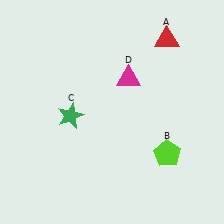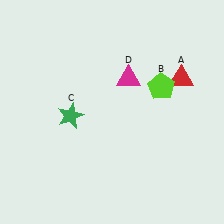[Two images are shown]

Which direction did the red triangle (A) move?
The red triangle (A) moved down.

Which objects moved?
The objects that moved are: the red triangle (A), the lime pentagon (B).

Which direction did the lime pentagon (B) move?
The lime pentagon (B) moved up.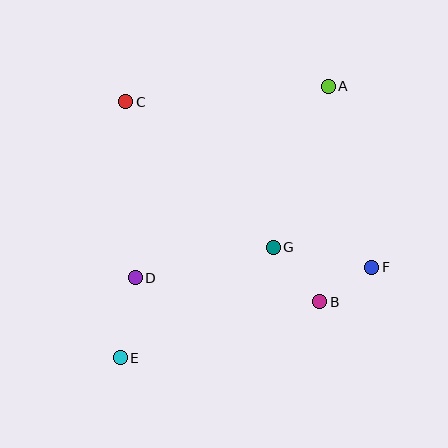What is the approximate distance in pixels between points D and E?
The distance between D and E is approximately 81 pixels.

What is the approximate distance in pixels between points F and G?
The distance between F and G is approximately 101 pixels.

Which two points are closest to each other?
Points B and F are closest to each other.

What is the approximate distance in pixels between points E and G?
The distance between E and G is approximately 189 pixels.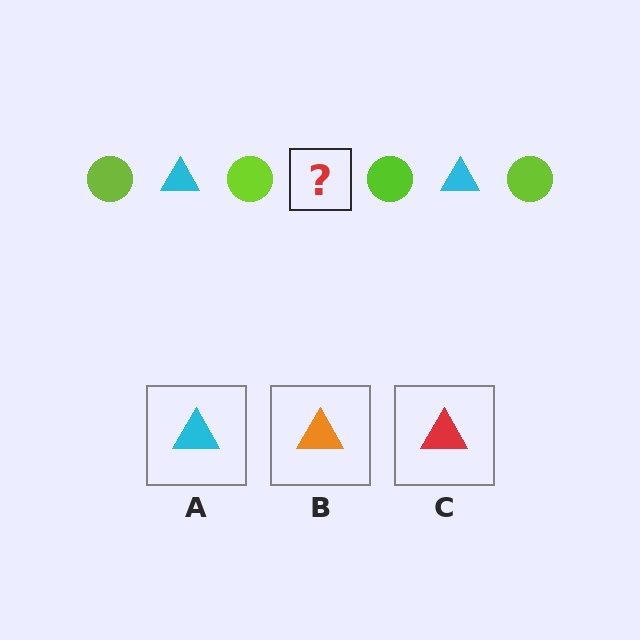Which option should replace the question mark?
Option A.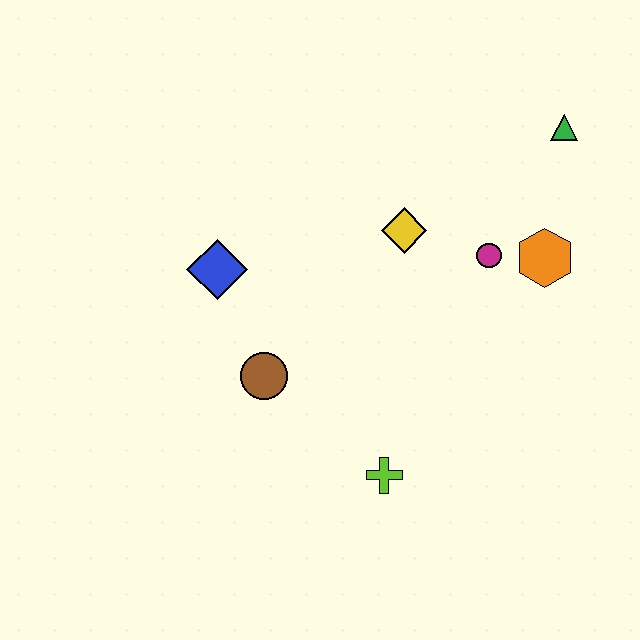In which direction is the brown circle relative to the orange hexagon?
The brown circle is to the left of the orange hexagon.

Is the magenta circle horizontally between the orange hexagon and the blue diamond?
Yes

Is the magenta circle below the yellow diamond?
Yes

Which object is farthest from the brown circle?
The green triangle is farthest from the brown circle.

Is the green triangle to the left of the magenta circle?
No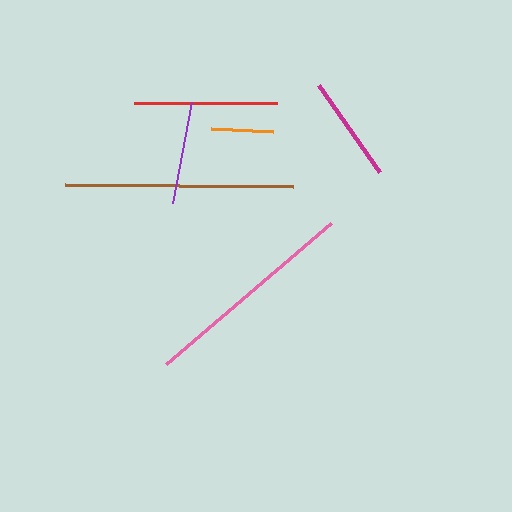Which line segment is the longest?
The brown line is the longest at approximately 228 pixels.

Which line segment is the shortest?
The orange line is the shortest at approximately 62 pixels.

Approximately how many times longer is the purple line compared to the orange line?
The purple line is approximately 1.7 times the length of the orange line.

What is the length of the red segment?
The red segment is approximately 143 pixels long.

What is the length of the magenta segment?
The magenta segment is approximately 106 pixels long.